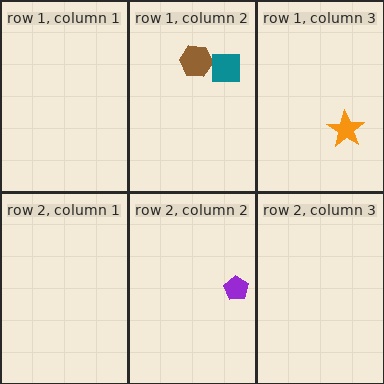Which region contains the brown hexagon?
The row 1, column 2 region.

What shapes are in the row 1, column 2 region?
The brown hexagon, the teal square.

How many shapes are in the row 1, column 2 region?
2.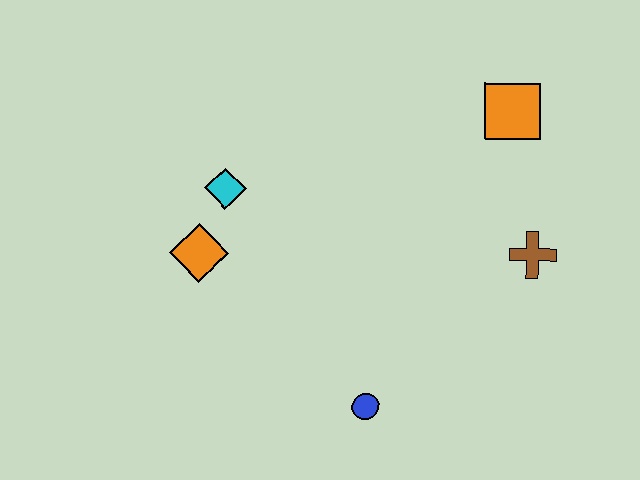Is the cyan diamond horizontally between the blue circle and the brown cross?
No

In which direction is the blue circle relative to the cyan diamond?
The blue circle is below the cyan diamond.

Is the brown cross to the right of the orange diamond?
Yes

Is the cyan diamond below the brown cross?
No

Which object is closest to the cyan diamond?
The orange diamond is closest to the cyan diamond.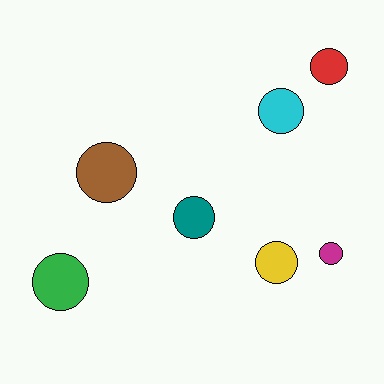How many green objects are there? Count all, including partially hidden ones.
There is 1 green object.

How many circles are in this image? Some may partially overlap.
There are 7 circles.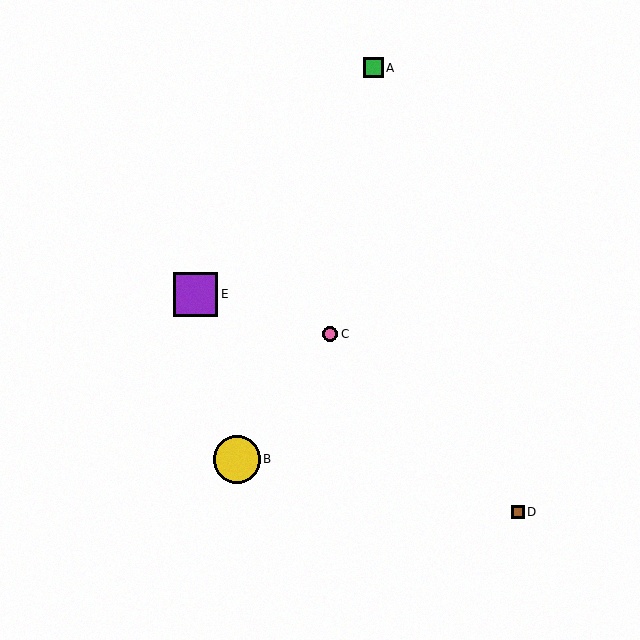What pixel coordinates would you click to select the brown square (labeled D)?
Click at (518, 512) to select the brown square D.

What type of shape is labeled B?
Shape B is a yellow circle.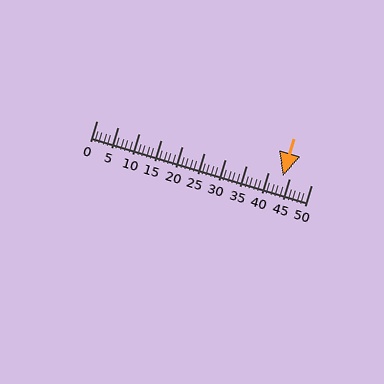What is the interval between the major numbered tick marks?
The major tick marks are spaced 5 units apart.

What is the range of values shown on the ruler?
The ruler shows values from 0 to 50.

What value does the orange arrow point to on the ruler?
The orange arrow points to approximately 44.